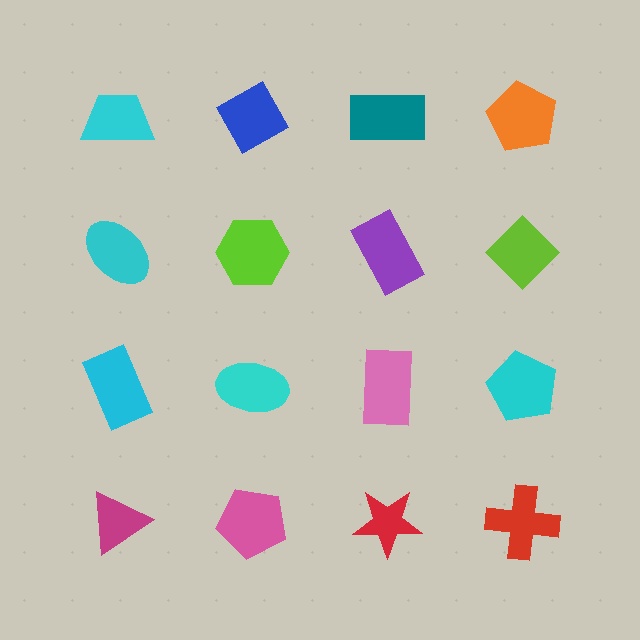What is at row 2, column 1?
A cyan ellipse.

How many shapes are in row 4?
4 shapes.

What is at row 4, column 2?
A pink pentagon.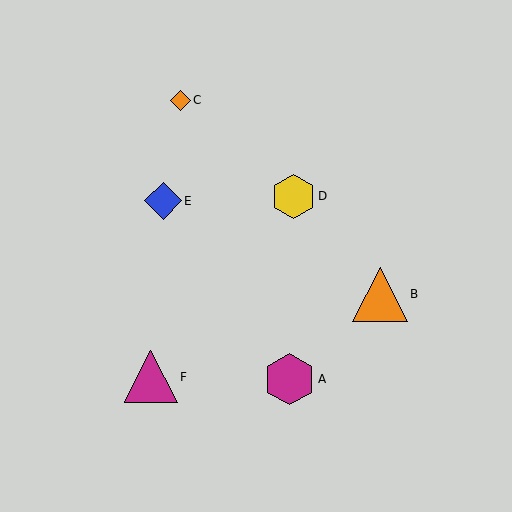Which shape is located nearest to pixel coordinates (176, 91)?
The orange diamond (labeled C) at (180, 100) is nearest to that location.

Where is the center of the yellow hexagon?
The center of the yellow hexagon is at (293, 196).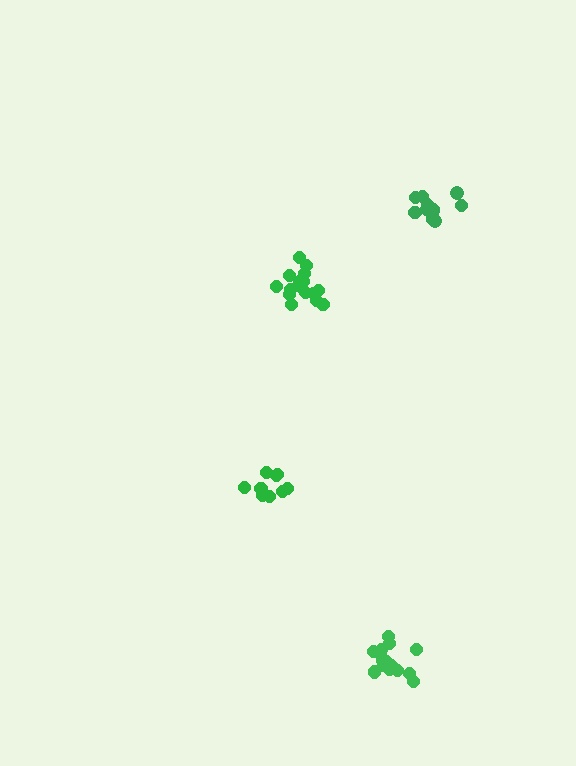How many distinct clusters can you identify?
There are 4 distinct clusters.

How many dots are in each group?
Group 1: 11 dots, Group 2: 16 dots, Group 3: 17 dots, Group 4: 12 dots (56 total).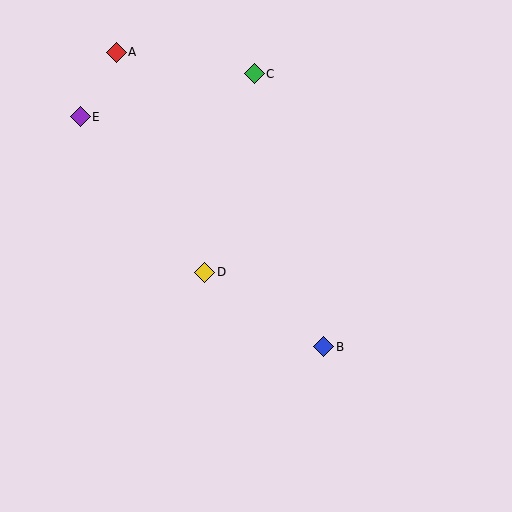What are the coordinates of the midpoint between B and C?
The midpoint between B and C is at (289, 210).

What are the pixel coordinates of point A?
Point A is at (116, 52).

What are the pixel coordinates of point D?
Point D is at (205, 272).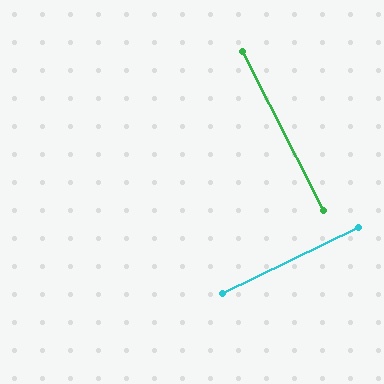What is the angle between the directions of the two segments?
Approximately 89 degrees.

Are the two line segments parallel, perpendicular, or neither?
Perpendicular — they meet at approximately 89°.